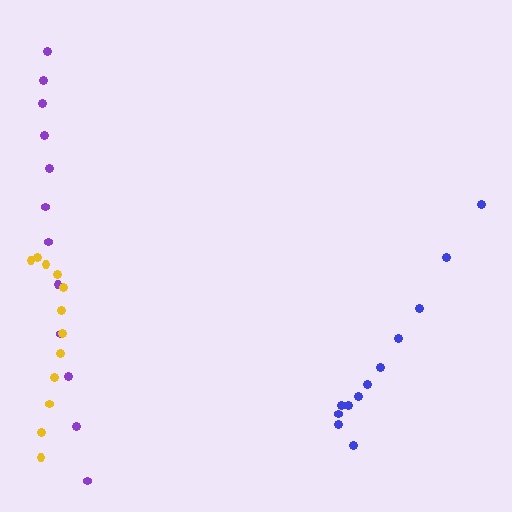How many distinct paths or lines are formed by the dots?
There are 3 distinct paths.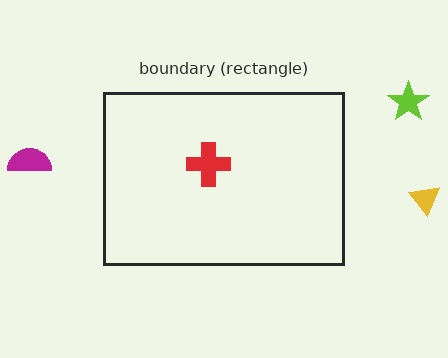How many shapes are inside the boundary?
1 inside, 3 outside.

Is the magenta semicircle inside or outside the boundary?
Outside.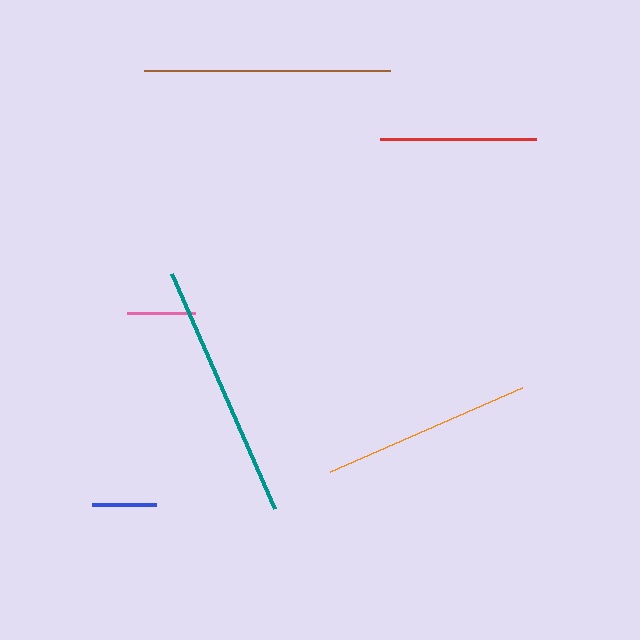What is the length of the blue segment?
The blue segment is approximately 64 pixels long.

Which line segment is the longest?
The teal line is the longest at approximately 256 pixels.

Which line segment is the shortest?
The blue line is the shortest at approximately 64 pixels.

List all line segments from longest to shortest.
From longest to shortest: teal, brown, orange, red, pink, blue.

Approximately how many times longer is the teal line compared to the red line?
The teal line is approximately 1.6 times the length of the red line.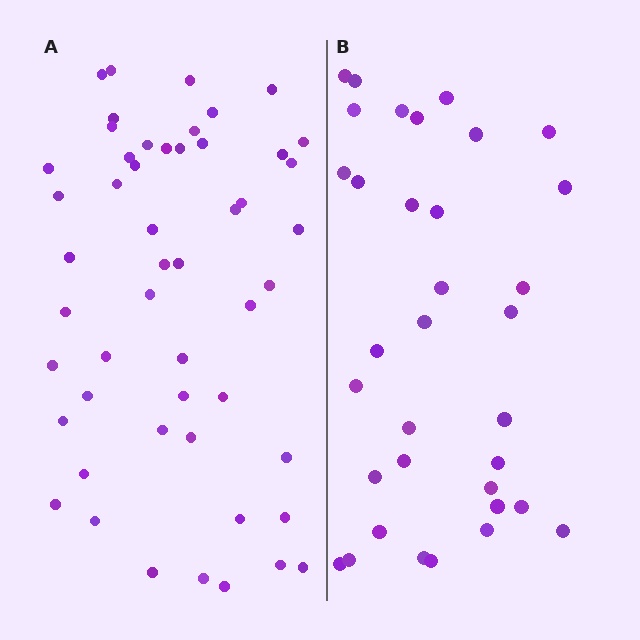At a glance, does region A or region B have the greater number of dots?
Region A (the left region) has more dots.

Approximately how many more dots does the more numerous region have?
Region A has approximately 15 more dots than region B.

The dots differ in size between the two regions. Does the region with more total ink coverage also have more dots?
No. Region B has more total ink coverage because its dots are larger, but region A actually contains more individual dots. Total area can be misleading — the number of items is what matters here.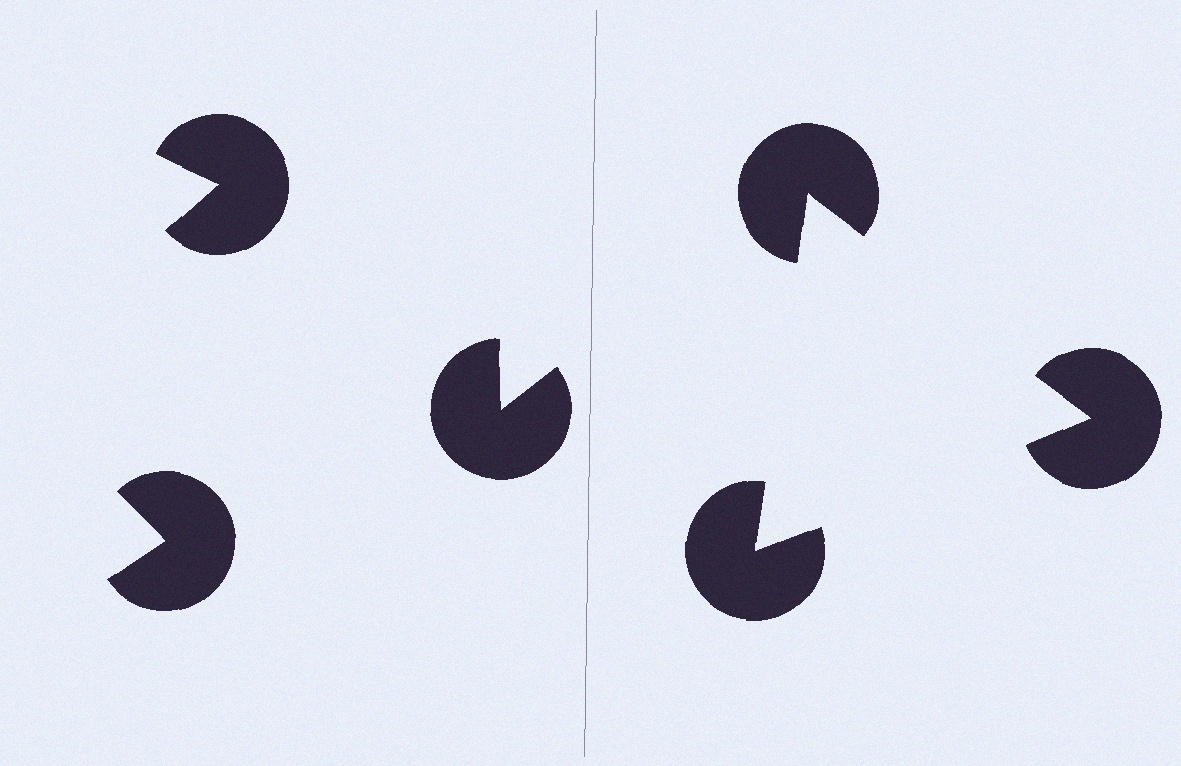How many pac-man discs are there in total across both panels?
6 — 3 on each side.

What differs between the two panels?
The pac-man discs are positioned identically on both sides; only the wedge orientations differ. On the right they align to a triangle; on the left they are misaligned.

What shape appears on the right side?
An illusory triangle.